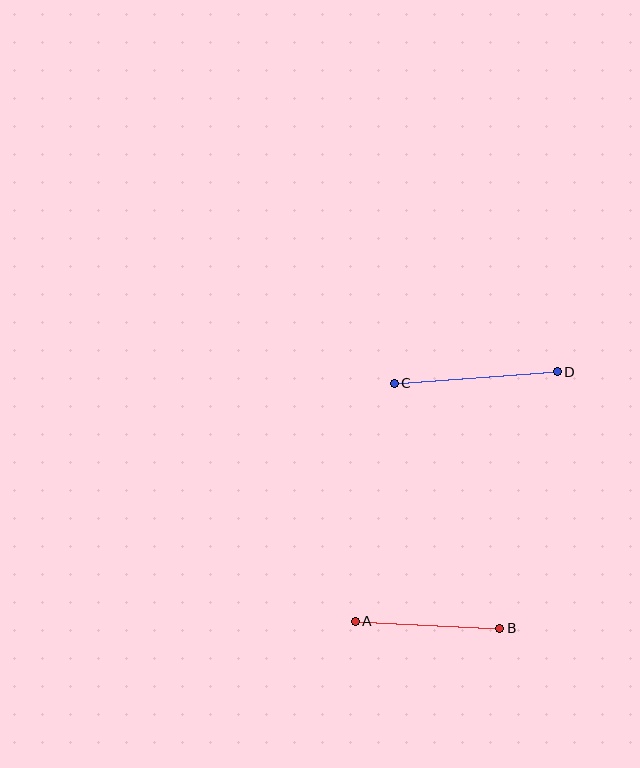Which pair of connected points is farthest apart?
Points C and D are farthest apart.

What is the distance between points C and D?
The distance is approximately 164 pixels.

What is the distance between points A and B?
The distance is approximately 145 pixels.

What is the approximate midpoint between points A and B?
The midpoint is at approximately (427, 625) pixels.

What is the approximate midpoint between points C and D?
The midpoint is at approximately (476, 378) pixels.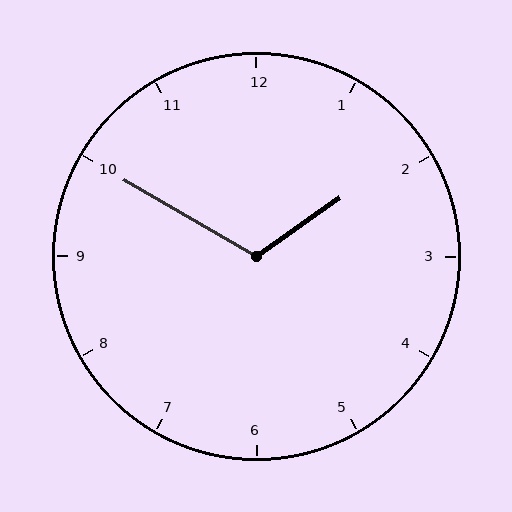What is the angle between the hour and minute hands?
Approximately 115 degrees.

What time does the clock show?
1:50.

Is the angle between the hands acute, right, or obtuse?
It is obtuse.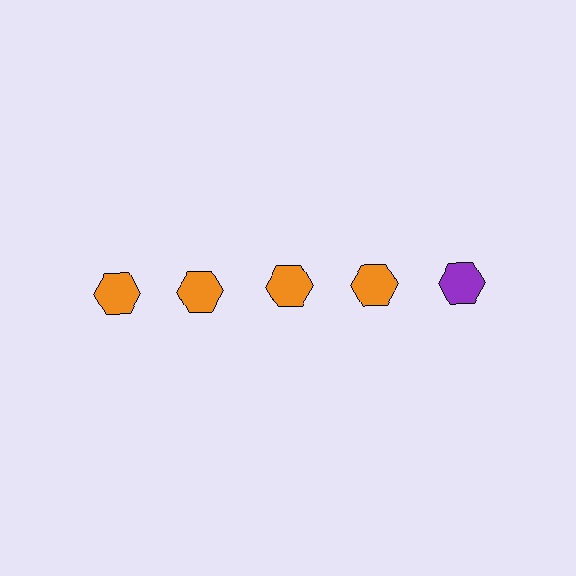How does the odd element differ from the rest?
It has a different color: purple instead of orange.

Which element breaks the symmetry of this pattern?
The purple hexagon in the top row, rightmost column breaks the symmetry. All other shapes are orange hexagons.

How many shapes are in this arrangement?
There are 5 shapes arranged in a grid pattern.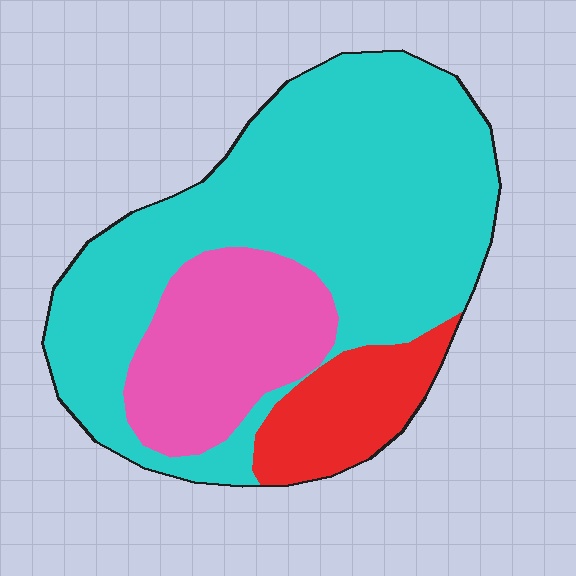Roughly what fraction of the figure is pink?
Pink takes up less than a quarter of the figure.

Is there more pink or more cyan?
Cyan.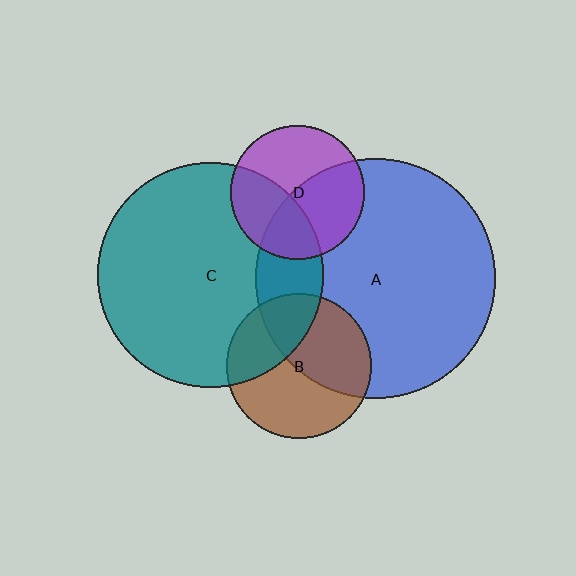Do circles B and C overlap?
Yes.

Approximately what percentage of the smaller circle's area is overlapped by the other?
Approximately 30%.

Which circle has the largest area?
Circle A (blue).